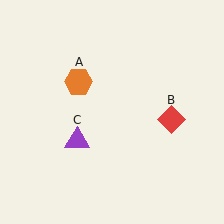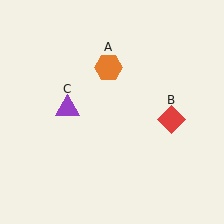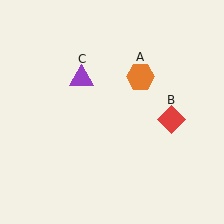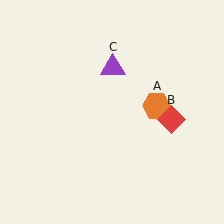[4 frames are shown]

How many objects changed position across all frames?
2 objects changed position: orange hexagon (object A), purple triangle (object C).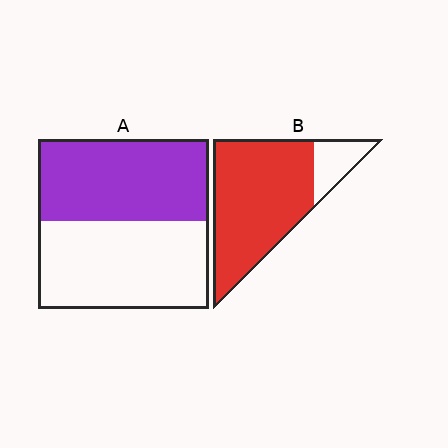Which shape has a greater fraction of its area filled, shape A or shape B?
Shape B.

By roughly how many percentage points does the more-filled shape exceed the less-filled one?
By roughly 35 percentage points (B over A).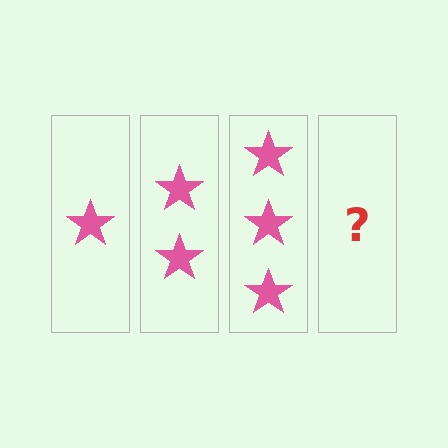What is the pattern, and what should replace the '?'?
The pattern is that each step adds one more star. The '?' should be 4 stars.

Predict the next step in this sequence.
The next step is 4 stars.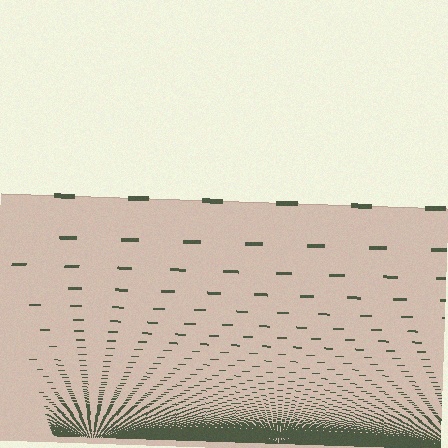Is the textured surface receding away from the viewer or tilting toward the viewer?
The surface appears to tilt toward the viewer. Texture elements get larger and sparser toward the top.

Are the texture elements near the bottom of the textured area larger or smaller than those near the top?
Smaller. The gradient is inverted — elements near the bottom are smaller and denser.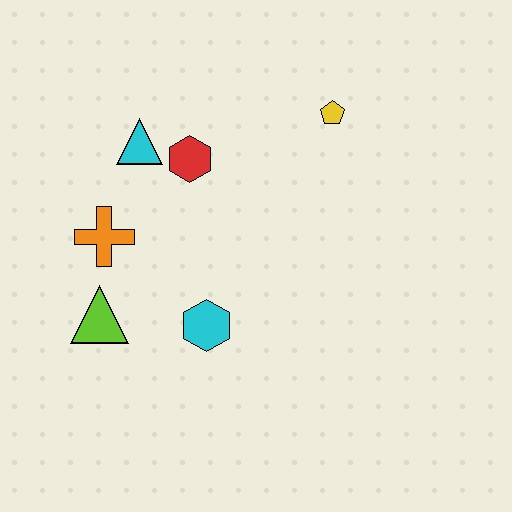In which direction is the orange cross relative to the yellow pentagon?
The orange cross is to the left of the yellow pentagon.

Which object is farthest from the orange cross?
The yellow pentagon is farthest from the orange cross.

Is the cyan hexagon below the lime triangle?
Yes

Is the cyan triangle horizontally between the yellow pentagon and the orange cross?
Yes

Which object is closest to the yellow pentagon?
The red hexagon is closest to the yellow pentagon.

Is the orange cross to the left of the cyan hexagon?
Yes